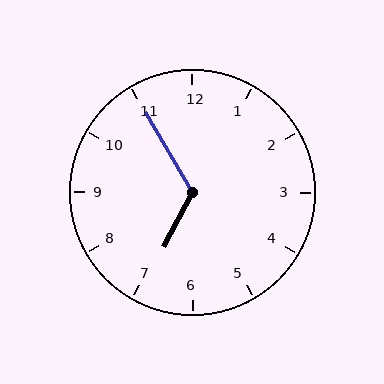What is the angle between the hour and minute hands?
Approximately 122 degrees.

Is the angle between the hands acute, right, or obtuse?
It is obtuse.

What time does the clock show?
6:55.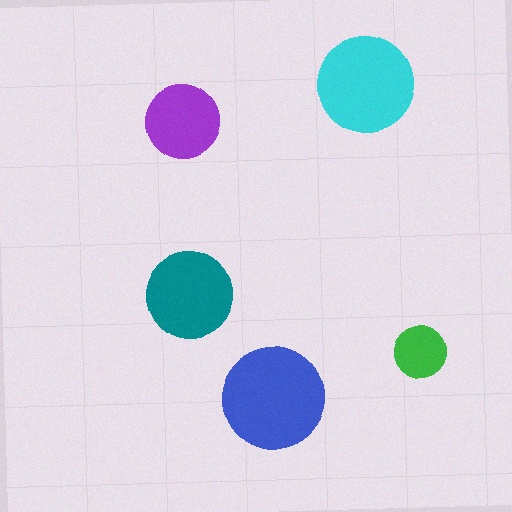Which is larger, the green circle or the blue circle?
The blue one.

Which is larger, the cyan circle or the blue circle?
The blue one.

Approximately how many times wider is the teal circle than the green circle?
About 1.5 times wider.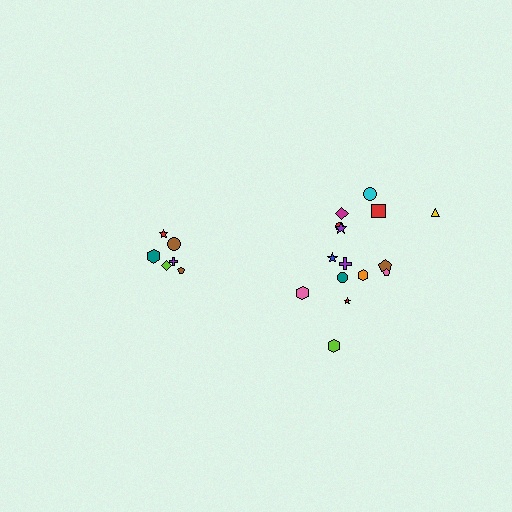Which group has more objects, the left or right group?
The right group.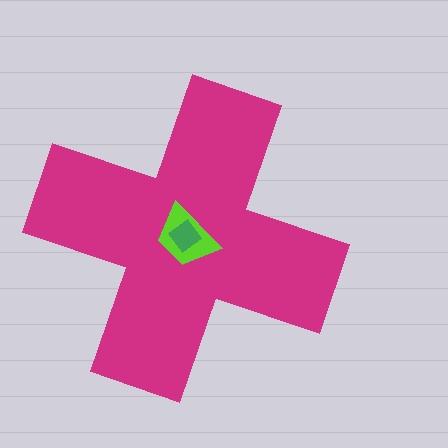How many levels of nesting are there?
3.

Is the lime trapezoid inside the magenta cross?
Yes.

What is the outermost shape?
The magenta cross.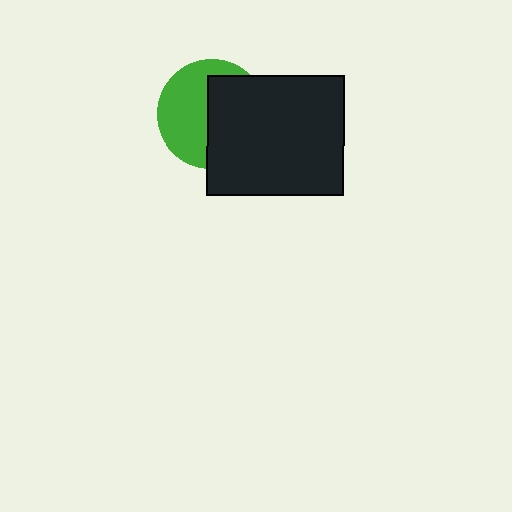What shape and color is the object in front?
The object in front is a black rectangle.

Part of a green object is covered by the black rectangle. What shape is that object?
It is a circle.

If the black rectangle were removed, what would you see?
You would see the complete green circle.